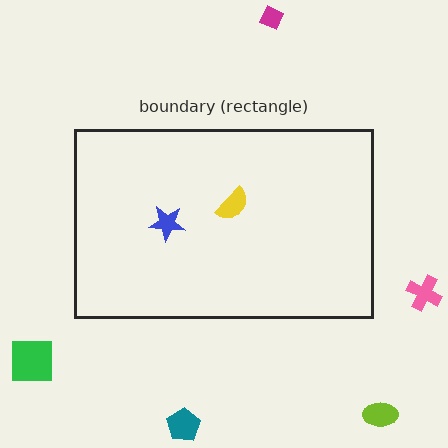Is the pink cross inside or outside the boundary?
Outside.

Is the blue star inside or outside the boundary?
Inside.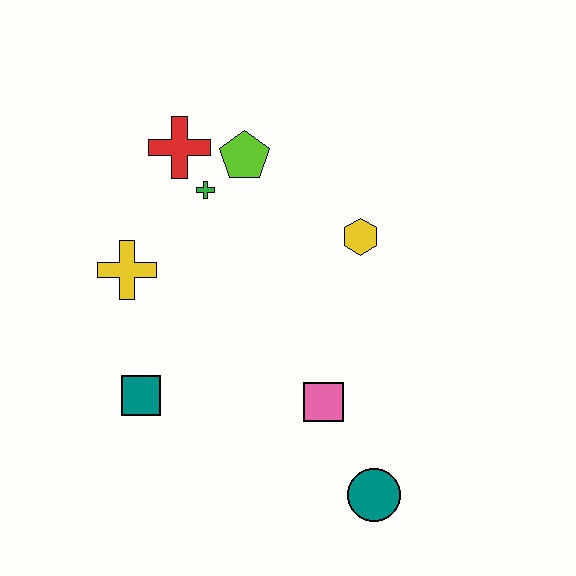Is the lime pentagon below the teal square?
No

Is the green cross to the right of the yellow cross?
Yes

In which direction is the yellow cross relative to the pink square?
The yellow cross is to the left of the pink square.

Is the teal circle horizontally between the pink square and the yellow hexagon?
No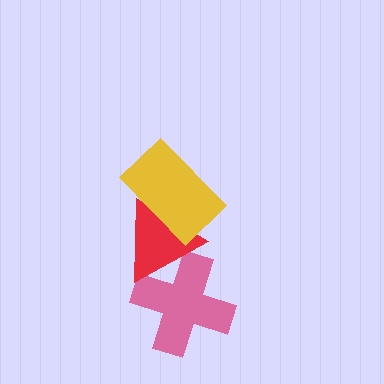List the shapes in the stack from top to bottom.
From top to bottom: the yellow rectangle, the red triangle, the pink cross.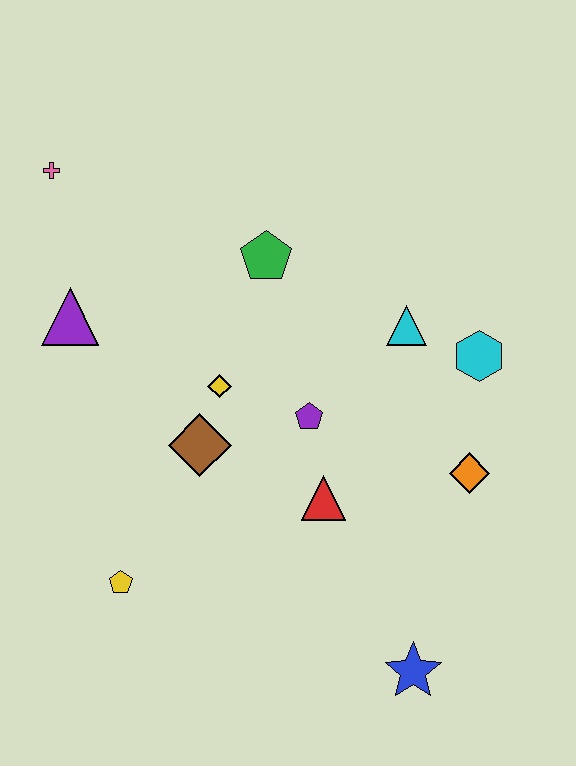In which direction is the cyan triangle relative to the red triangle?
The cyan triangle is above the red triangle.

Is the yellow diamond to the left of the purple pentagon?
Yes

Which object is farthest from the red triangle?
The pink cross is farthest from the red triangle.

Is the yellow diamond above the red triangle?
Yes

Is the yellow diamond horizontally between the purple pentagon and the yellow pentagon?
Yes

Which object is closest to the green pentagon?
The yellow diamond is closest to the green pentagon.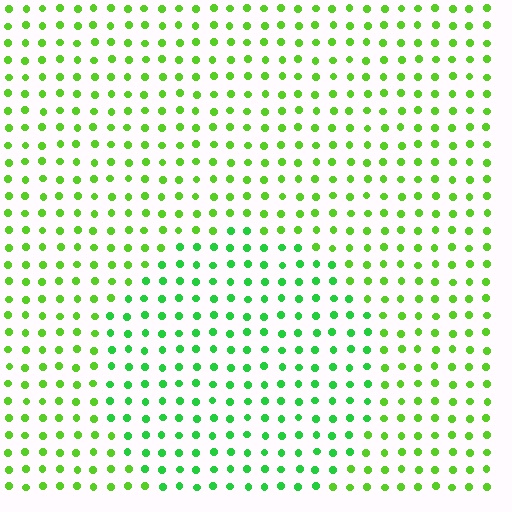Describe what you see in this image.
The image is filled with small lime elements in a uniform arrangement. A circle-shaped region is visible where the elements are tinted to a slightly different hue, forming a subtle color boundary.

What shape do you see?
I see a circle.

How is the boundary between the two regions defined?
The boundary is defined purely by a slight shift in hue (about 27 degrees). Spacing, size, and orientation are identical on both sides.